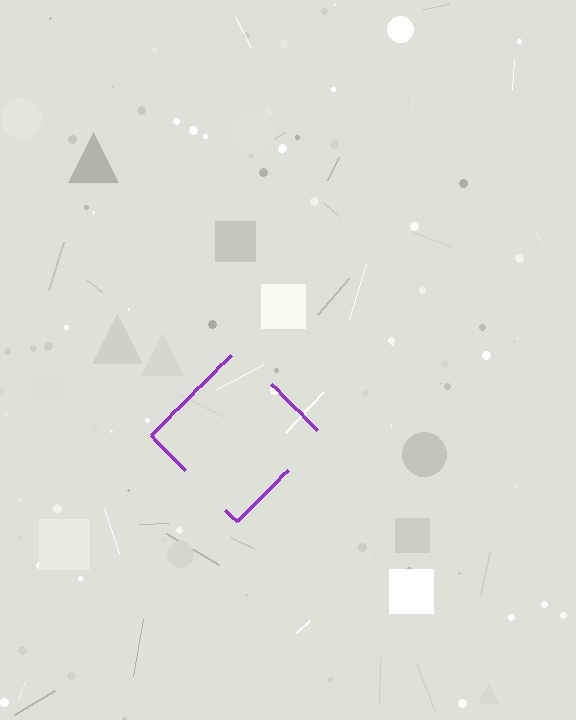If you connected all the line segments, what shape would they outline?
They would outline a diamond.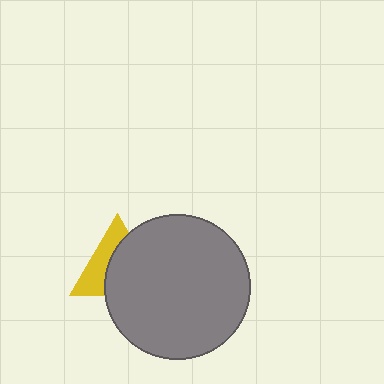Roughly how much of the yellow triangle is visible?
A small part of it is visible (roughly 42%).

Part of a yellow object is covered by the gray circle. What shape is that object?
It is a triangle.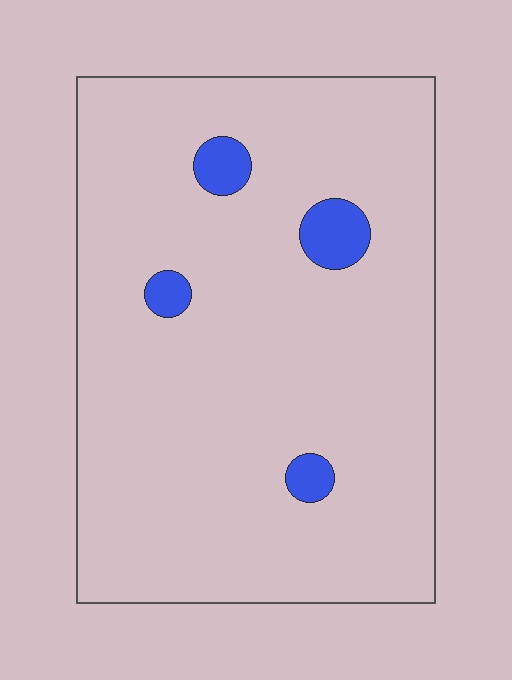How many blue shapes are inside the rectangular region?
4.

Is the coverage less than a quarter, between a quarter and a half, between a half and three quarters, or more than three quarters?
Less than a quarter.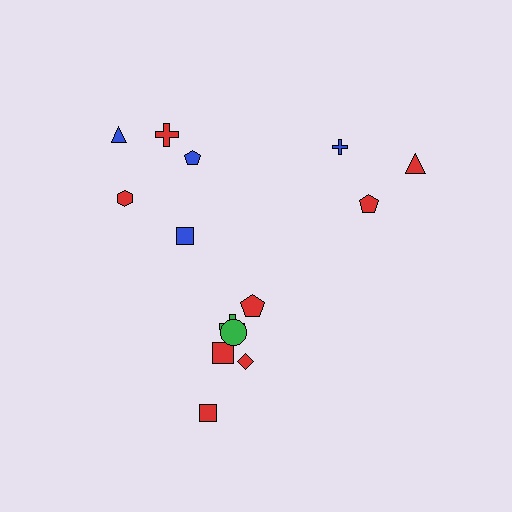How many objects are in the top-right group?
There are 3 objects.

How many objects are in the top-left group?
There are 5 objects.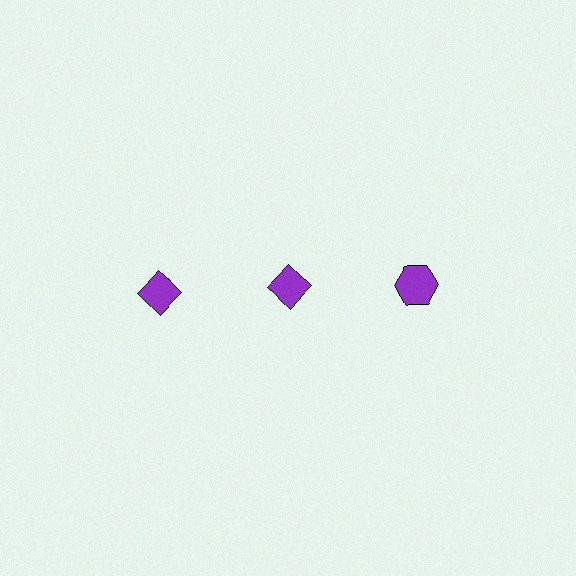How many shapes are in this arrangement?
There are 3 shapes arranged in a grid pattern.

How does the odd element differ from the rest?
It has a different shape: hexagon instead of diamond.